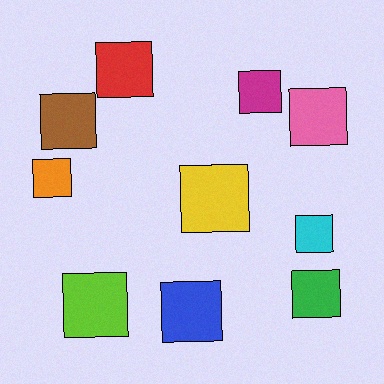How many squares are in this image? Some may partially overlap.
There are 10 squares.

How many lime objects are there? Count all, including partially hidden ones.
There is 1 lime object.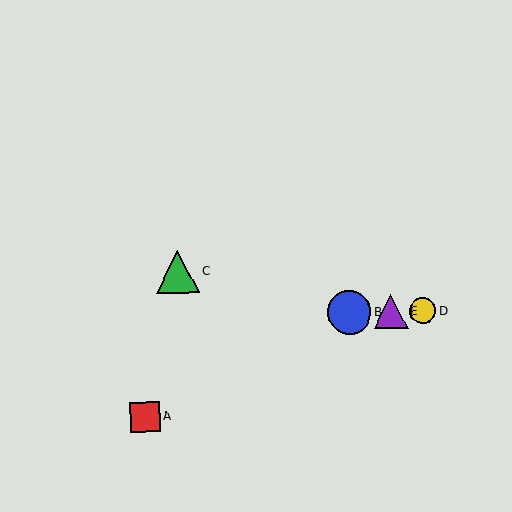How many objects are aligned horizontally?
3 objects (B, D, E) are aligned horizontally.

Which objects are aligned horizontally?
Objects B, D, E are aligned horizontally.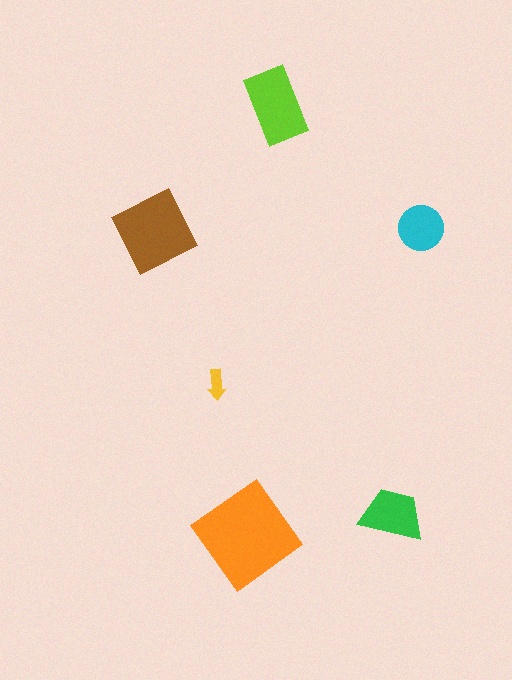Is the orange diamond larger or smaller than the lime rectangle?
Larger.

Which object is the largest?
The orange diamond.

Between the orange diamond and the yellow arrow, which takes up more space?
The orange diamond.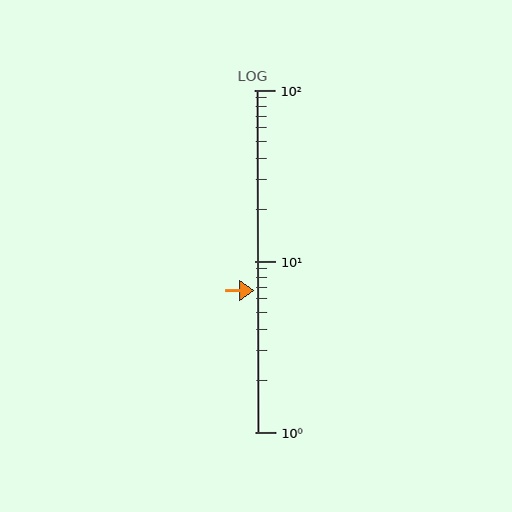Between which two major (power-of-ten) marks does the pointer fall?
The pointer is between 1 and 10.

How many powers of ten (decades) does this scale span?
The scale spans 2 decades, from 1 to 100.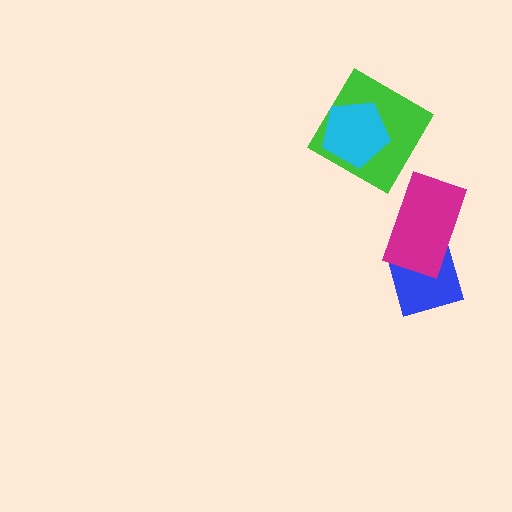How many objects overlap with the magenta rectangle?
1 object overlaps with the magenta rectangle.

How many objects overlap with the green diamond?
1 object overlaps with the green diamond.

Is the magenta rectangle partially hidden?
No, no other shape covers it.